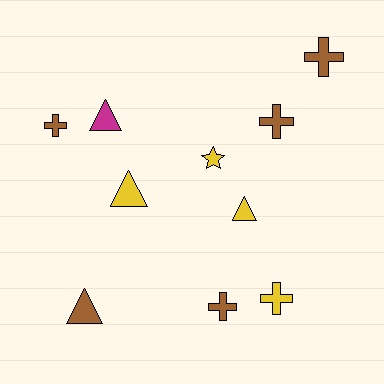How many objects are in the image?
There are 10 objects.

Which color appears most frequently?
Brown, with 5 objects.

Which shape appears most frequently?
Cross, with 5 objects.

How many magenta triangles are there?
There is 1 magenta triangle.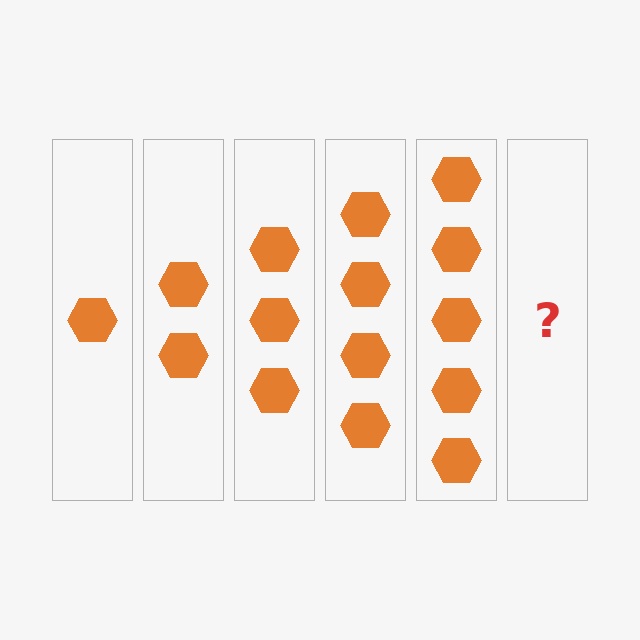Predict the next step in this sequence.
The next step is 6 hexagons.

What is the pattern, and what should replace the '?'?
The pattern is that each step adds one more hexagon. The '?' should be 6 hexagons.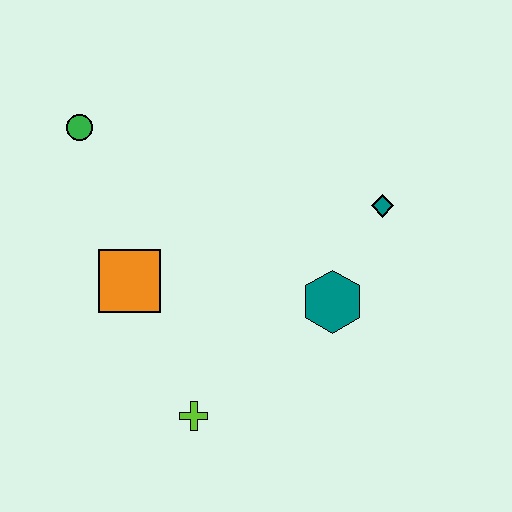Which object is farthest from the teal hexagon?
The green circle is farthest from the teal hexagon.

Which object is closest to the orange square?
The lime cross is closest to the orange square.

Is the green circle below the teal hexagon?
No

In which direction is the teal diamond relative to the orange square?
The teal diamond is to the right of the orange square.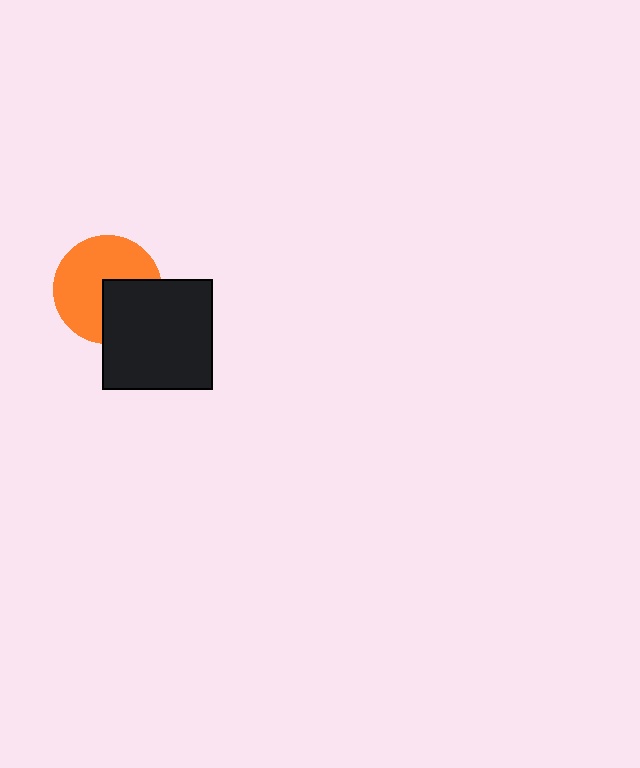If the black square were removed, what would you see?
You would see the complete orange circle.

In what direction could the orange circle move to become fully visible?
The orange circle could move toward the upper-left. That would shift it out from behind the black square entirely.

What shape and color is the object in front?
The object in front is a black square.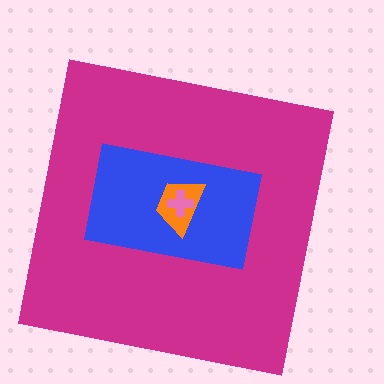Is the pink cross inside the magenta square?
Yes.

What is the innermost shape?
The pink cross.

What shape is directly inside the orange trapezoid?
The pink cross.